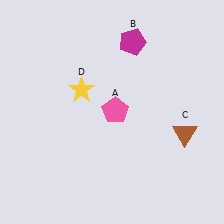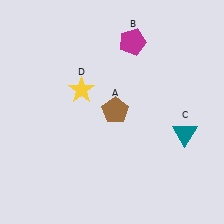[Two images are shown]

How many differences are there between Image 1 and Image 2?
There are 2 differences between the two images.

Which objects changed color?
A changed from pink to brown. C changed from brown to teal.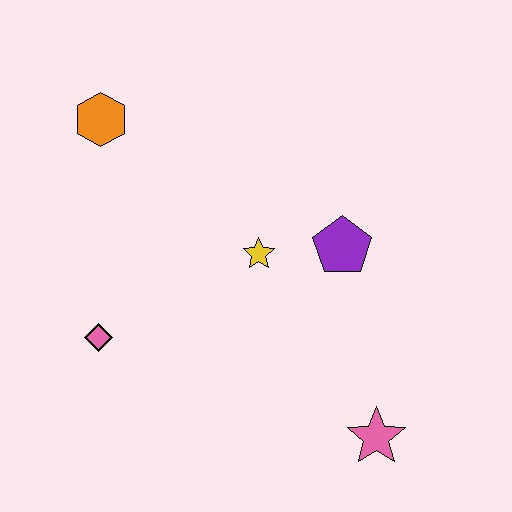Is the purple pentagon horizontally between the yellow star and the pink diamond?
No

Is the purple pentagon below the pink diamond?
No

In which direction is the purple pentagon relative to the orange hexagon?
The purple pentagon is to the right of the orange hexagon.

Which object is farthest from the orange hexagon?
The pink star is farthest from the orange hexagon.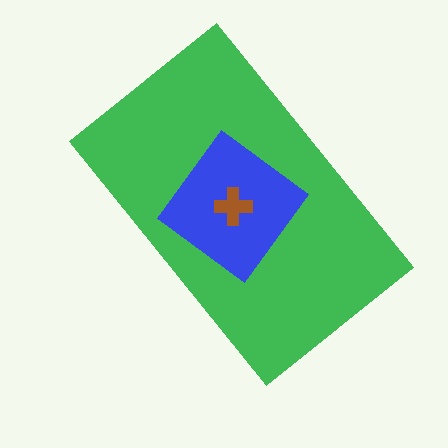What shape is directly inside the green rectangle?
The blue diamond.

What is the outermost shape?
The green rectangle.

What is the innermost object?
The brown cross.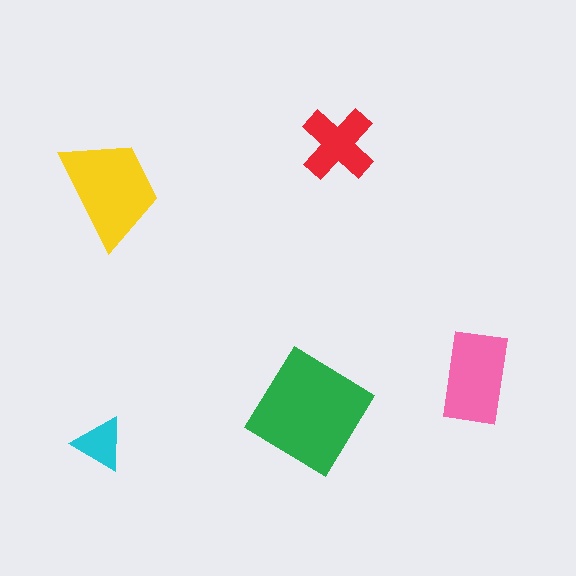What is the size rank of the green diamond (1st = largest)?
1st.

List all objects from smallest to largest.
The cyan triangle, the red cross, the pink rectangle, the yellow trapezoid, the green diamond.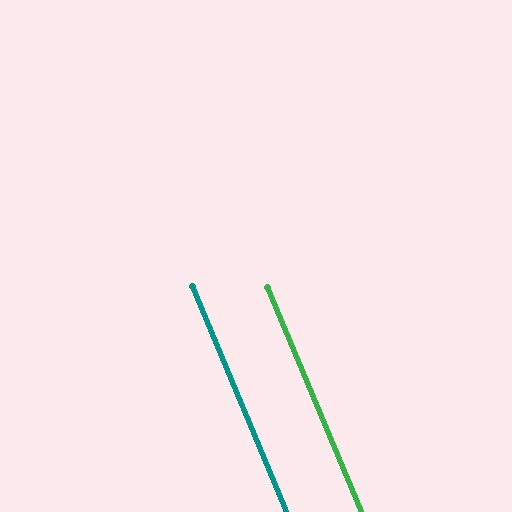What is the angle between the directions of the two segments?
Approximately 0 degrees.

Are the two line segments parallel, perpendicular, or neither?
Parallel — their directions differ by only 0.4°.